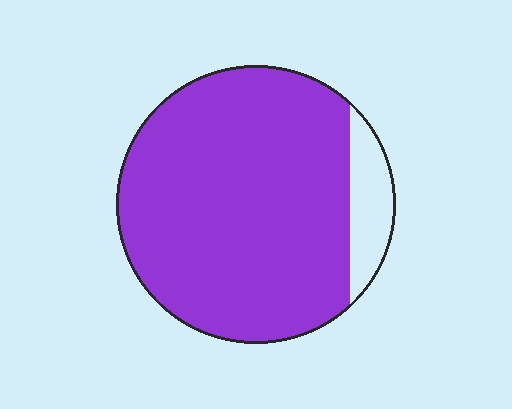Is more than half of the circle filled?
Yes.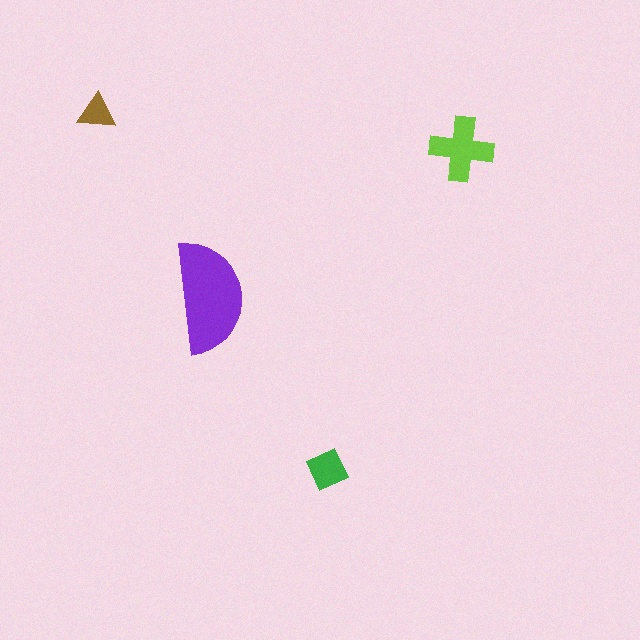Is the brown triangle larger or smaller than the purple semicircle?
Smaller.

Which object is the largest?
The purple semicircle.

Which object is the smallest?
The brown triangle.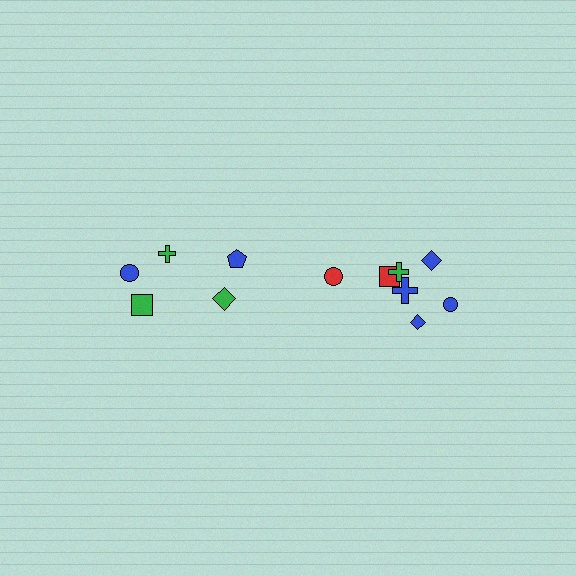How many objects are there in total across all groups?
There are 12 objects.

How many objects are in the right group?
There are 7 objects.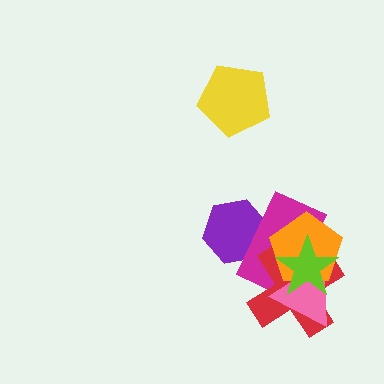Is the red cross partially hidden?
Yes, it is partially covered by another shape.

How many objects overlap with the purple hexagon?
1 object overlaps with the purple hexagon.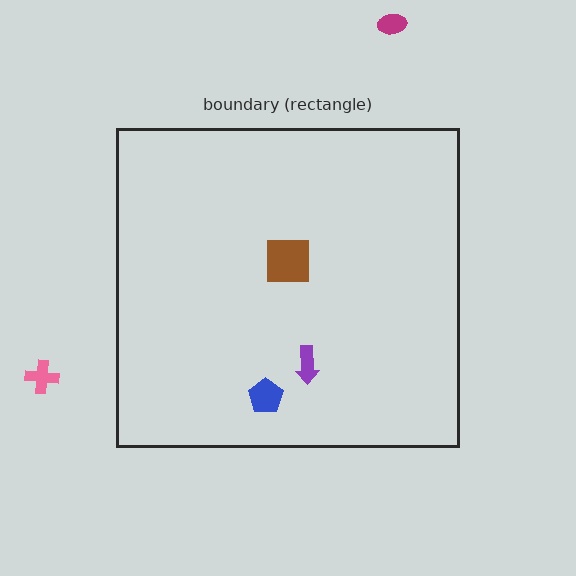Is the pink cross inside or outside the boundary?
Outside.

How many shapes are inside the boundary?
3 inside, 2 outside.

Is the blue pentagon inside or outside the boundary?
Inside.